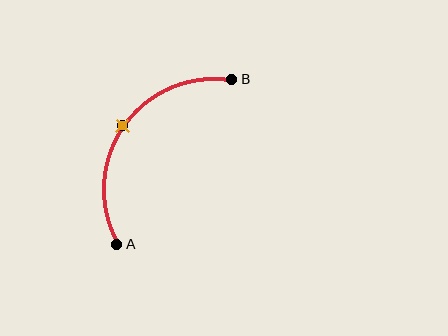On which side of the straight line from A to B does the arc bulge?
The arc bulges above and to the left of the straight line connecting A and B.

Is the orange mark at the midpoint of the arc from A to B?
Yes. The orange mark lies on the arc at equal arc-length from both A and B — it is the arc midpoint.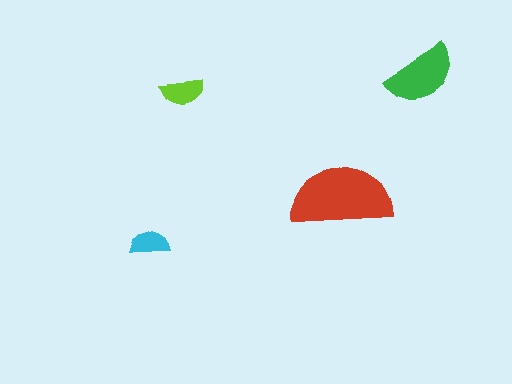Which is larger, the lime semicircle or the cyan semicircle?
The lime one.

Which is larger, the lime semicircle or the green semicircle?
The green one.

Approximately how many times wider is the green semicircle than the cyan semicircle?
About 2 times wider.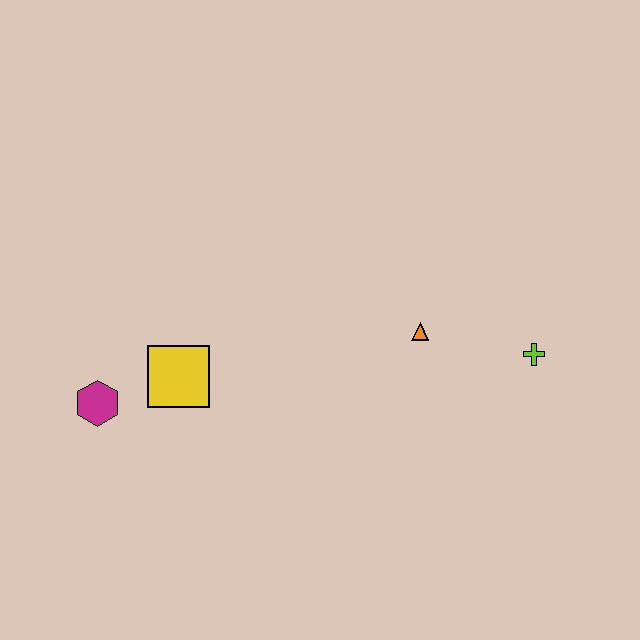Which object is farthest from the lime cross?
The magenta hexagon is farthest from the lime cross.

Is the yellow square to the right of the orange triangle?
No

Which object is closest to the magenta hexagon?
The yellow square is closest to the magenta hexagon.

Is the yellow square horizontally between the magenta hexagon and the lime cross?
Yes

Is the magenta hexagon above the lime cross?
No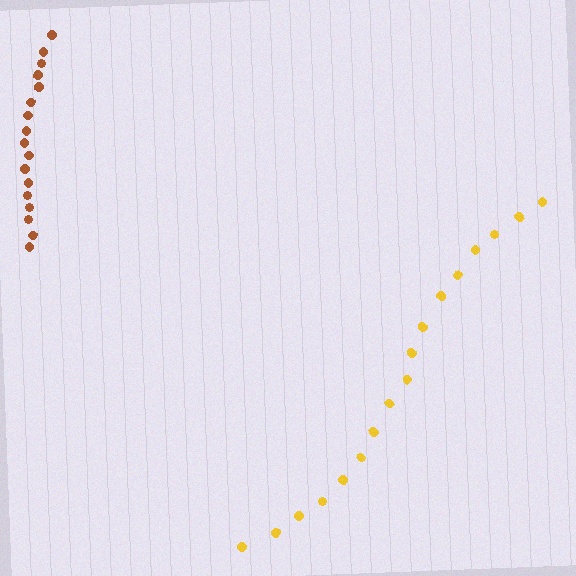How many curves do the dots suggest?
There are 2 distinct paths.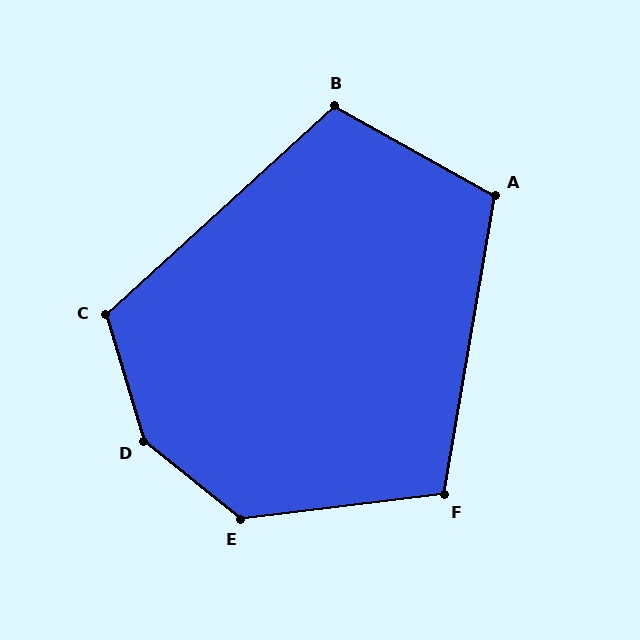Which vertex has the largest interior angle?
D, at approximately 145 degrees.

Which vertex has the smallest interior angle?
F, at approximately 107 degrees.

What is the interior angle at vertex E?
Approximately 135 degrees (obtuse).